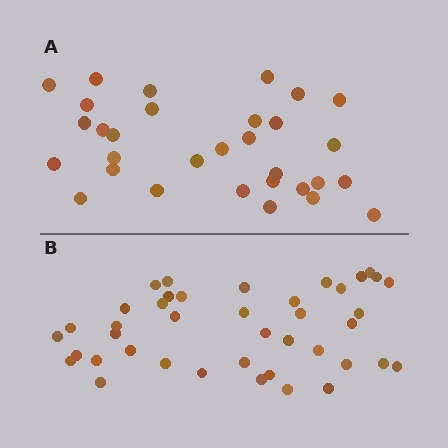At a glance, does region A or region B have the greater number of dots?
Region B (the bottom region) has more dots.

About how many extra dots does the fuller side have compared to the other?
Region B has roughly 10 or so more dots than region A.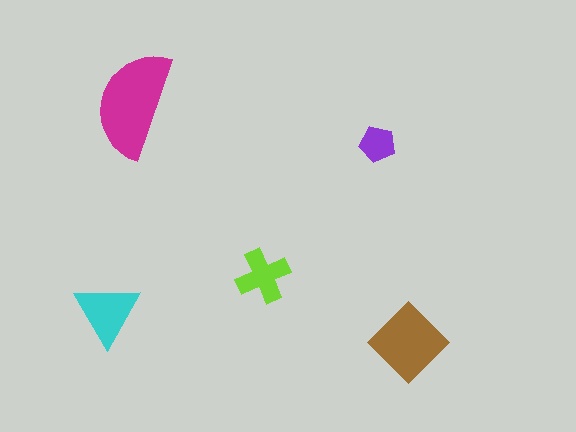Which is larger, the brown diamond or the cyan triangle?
The brown diamond.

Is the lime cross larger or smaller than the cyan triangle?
Smaller.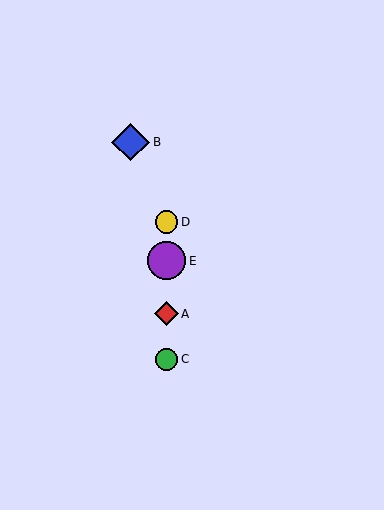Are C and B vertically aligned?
No, C is at x≈167 and B is at x≈131.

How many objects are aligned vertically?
4 objects (A, C, D, E) are aligned vertically.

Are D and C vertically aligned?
Yes, both are at x≈167.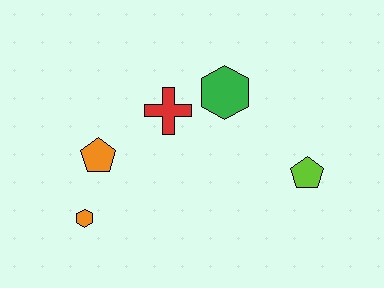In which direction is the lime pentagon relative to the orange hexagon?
The lime pentagon is to the right of the orange hexagon.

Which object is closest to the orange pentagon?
The orange hexagon is closest to the orange pentagon.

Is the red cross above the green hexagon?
No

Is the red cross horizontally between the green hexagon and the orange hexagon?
Yes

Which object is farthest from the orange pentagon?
The lime pentagon is farthest from the orange pentagon.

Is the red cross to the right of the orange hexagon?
Yes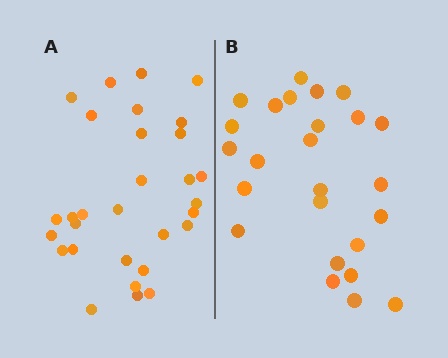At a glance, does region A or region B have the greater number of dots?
Region A (the left region) has more dots.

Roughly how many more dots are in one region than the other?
Region A has about 5 more dots than region B.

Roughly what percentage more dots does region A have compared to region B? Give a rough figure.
About 20% more.